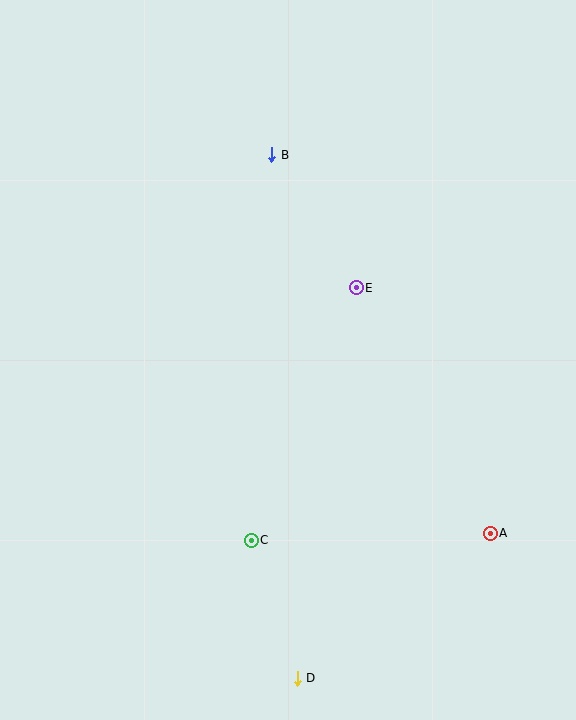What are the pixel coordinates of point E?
Point E is at (356, 288).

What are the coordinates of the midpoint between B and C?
The midpoint between B and C is at (261, 348).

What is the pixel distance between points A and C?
The distance between A and C is 239 pixels.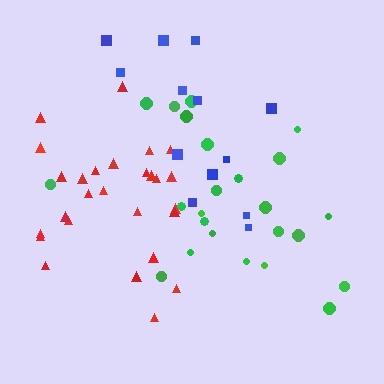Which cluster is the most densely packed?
Red.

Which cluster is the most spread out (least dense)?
Blue.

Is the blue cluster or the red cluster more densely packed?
Red.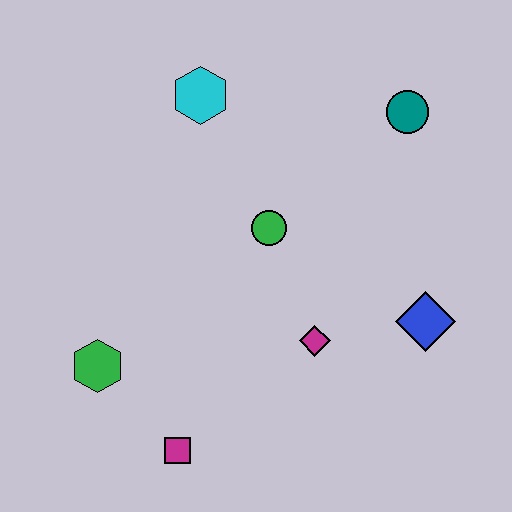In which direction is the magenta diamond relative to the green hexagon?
The magenta diamond is to the right of the green hexagon.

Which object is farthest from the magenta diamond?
The cyan hexagon is farthest from the magenta diamond.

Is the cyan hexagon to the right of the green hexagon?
Yes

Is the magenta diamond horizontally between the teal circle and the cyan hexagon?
Yes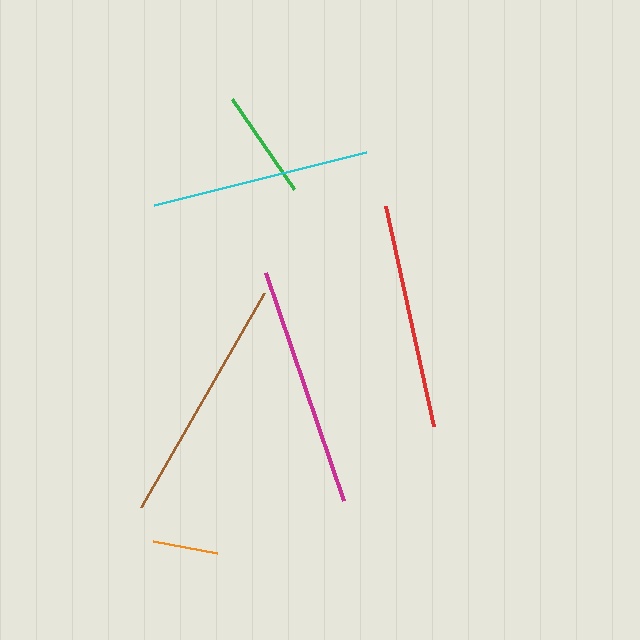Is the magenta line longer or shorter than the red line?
The magenta line is longer than the red line.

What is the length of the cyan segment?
The cyan segment is approximately 218 pixels long.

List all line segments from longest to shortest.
From longest to shortest: brown, magenta, red, cyan, green, orange.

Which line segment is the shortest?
The orange line is the shortest at approximately 65 pixels.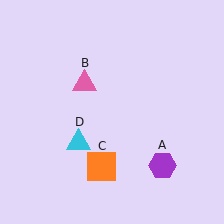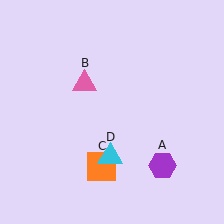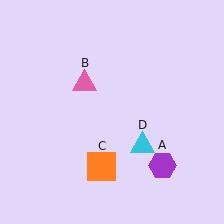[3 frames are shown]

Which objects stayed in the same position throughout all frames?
Purple hexagon (object A) and pink triangle (object B) and orange square (object C) remained stationary.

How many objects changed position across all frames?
1 object changed position: cyan triangle (object D).